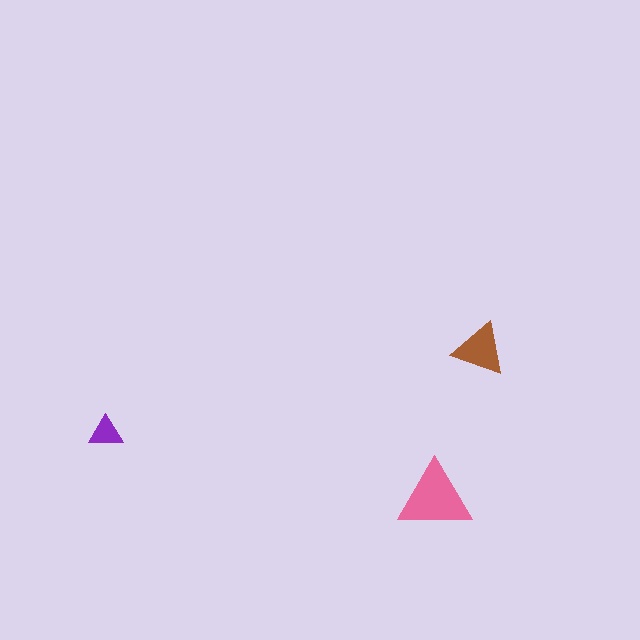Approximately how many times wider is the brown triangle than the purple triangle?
About 1.5 times wider.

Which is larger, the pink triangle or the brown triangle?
The pink one.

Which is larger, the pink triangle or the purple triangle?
The pink one.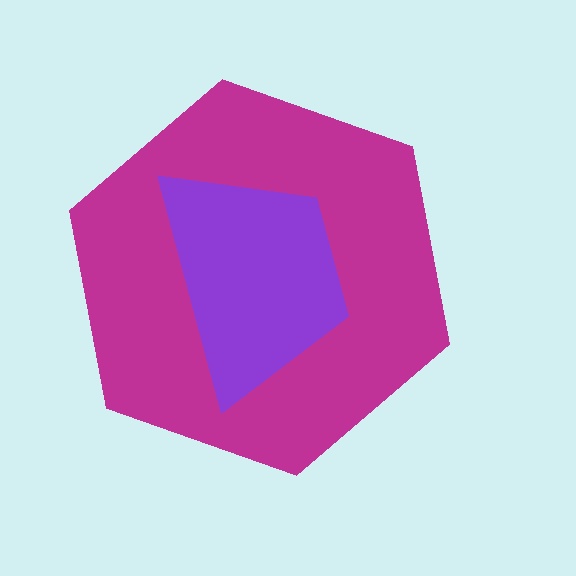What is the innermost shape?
The purple trapezoid.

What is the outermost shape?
The magenta hexagon.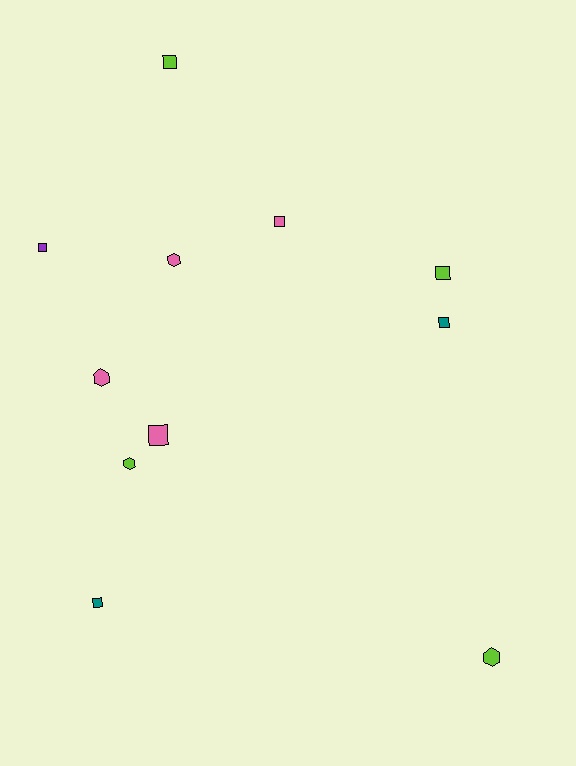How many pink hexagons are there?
There are 2 pink hexagons.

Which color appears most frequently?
Pink, with 4 objects.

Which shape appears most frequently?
Square, with 7 objects.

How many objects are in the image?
There are 11 objects.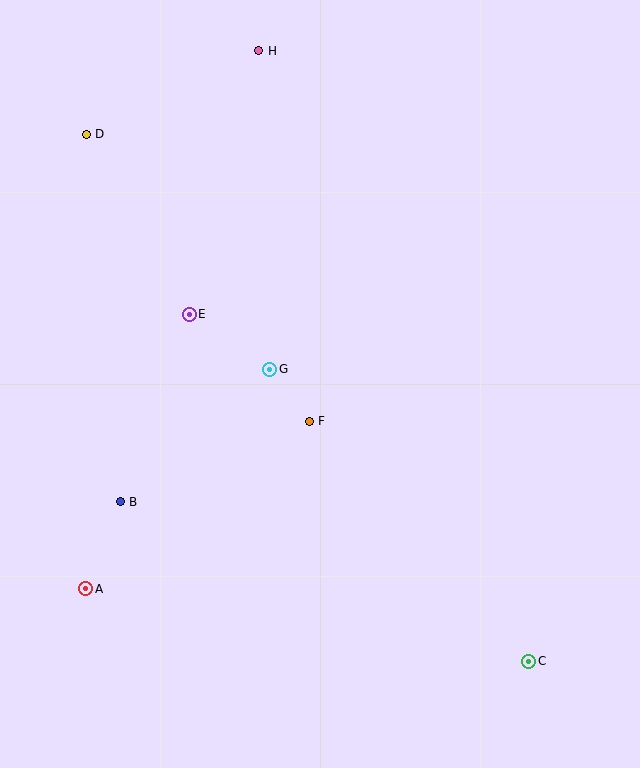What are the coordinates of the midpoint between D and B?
The midpoint between D and B is at (103, 318).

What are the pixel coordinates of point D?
Point D is at (86, 134).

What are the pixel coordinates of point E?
Point E is at (189, 314).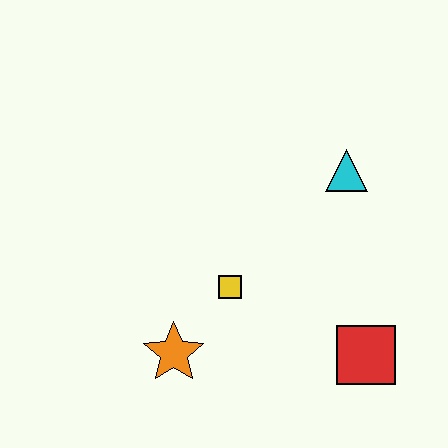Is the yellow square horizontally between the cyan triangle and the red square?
No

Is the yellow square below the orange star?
No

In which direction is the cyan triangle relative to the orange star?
The cyan triangle is above the orange star.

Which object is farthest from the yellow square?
The cyan triangle is farthest from the yellow square.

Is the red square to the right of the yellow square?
Yes